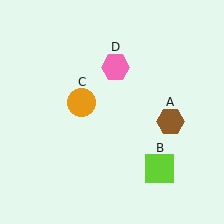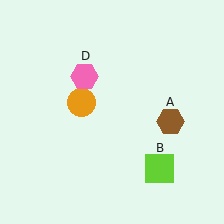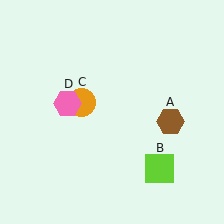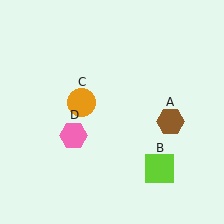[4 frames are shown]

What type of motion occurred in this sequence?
The pink hexagon (object D) rotated counterclockwise around the center of the scene.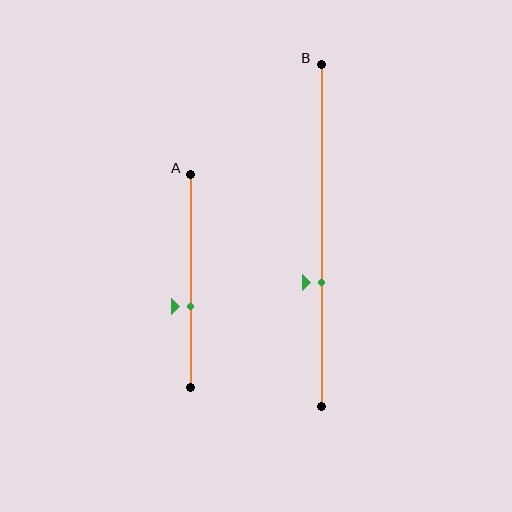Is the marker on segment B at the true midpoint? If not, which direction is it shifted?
No, the marker on segment B is shifted downward by about 14% of the segment length.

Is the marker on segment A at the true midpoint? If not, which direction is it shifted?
No, the marker on segment A is shifted downward by about 12% of the segment length.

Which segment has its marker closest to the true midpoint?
Segment A has its marker closest to the true midpoint.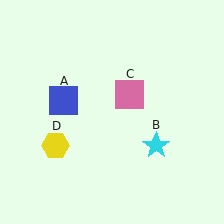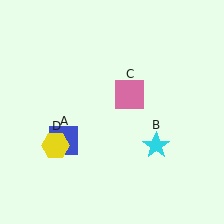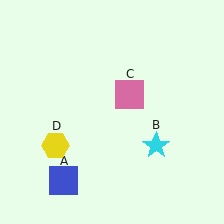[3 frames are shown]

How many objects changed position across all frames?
1 object changed position: blue square (object A).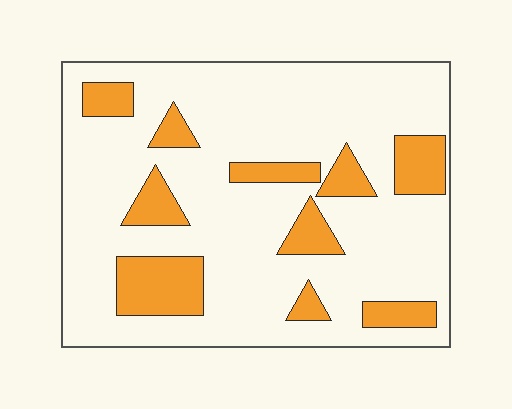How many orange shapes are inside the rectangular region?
10.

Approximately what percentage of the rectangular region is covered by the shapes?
Approximately 20%.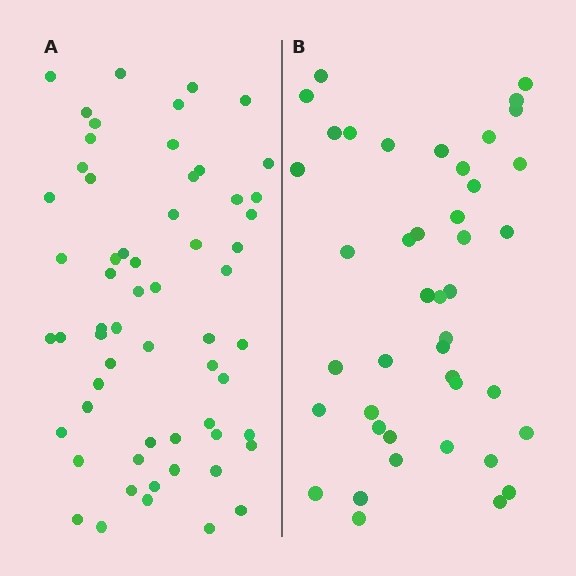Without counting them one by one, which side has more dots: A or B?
Region A (the left region) has more dots.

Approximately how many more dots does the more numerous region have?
Region A has approximately 15 more dots than region B.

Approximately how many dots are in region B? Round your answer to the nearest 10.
About 40 dots. (The exact count is 43, which rounds to 40.)